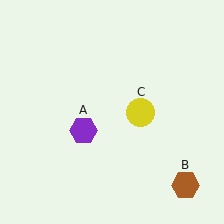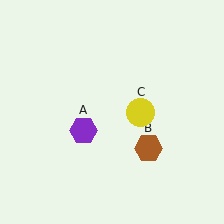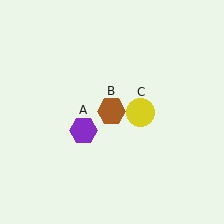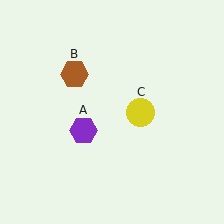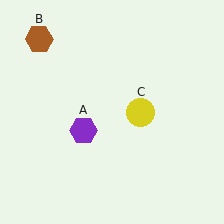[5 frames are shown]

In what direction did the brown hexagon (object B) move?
The brown hexagon (object B) moved up and to the left.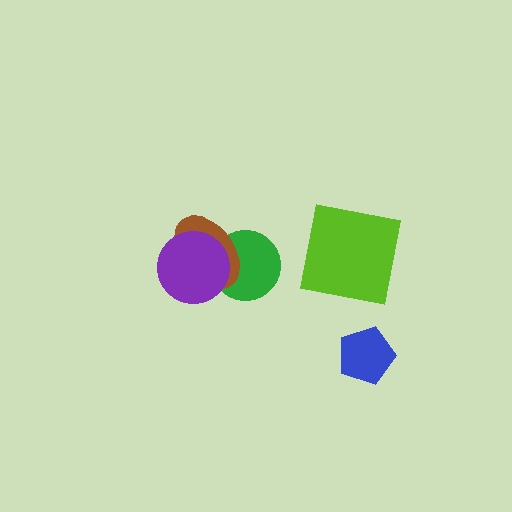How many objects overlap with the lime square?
0 objects overlap with the lime square.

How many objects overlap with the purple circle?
2 objects overlap with the purple circle.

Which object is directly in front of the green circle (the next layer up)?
The brown ellipse is directly in front of the green circle.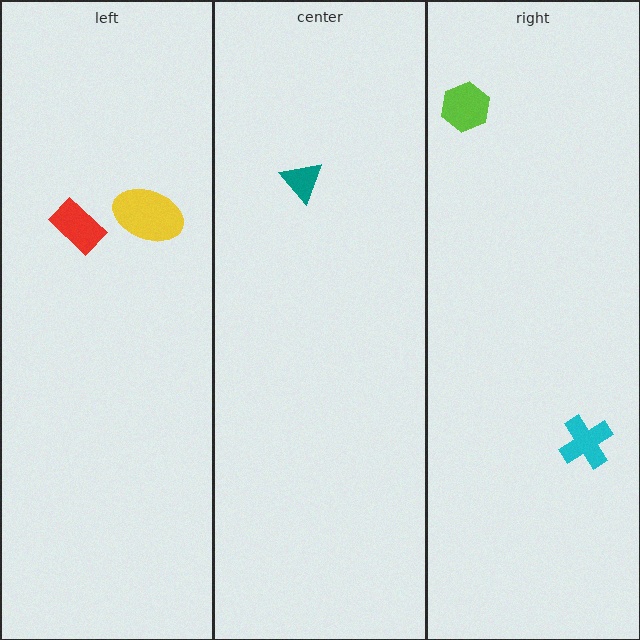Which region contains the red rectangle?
The left region.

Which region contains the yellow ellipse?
The left region.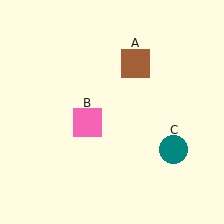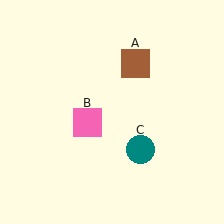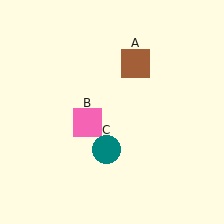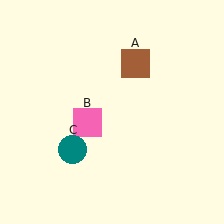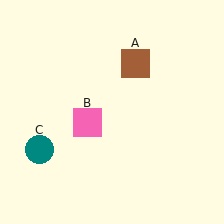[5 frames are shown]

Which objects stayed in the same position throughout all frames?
Brown square (object A) and pink square (object B) remained stationary.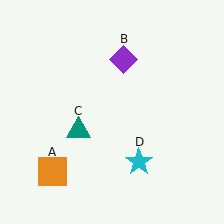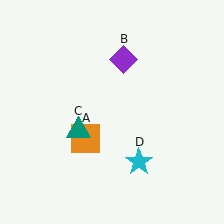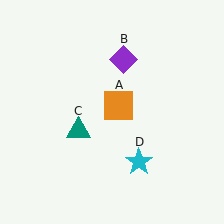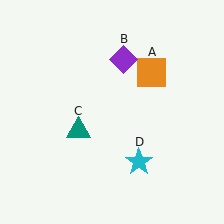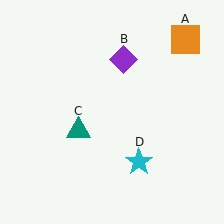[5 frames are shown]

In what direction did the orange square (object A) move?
The orange square (object A) moved up and to the right.